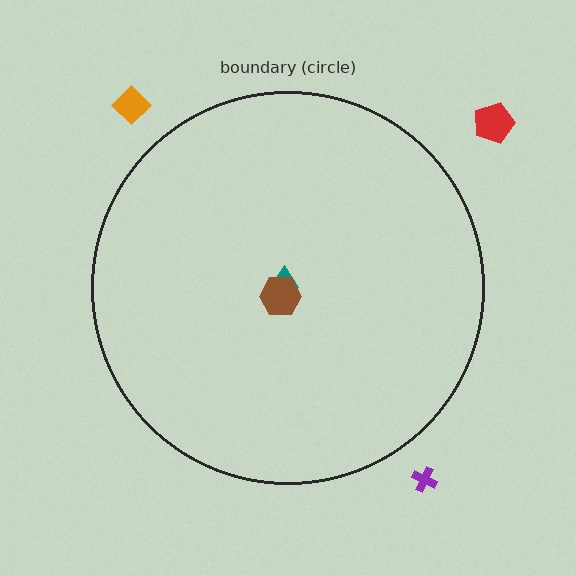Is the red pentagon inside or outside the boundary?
Outside.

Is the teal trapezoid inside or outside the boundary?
Inside.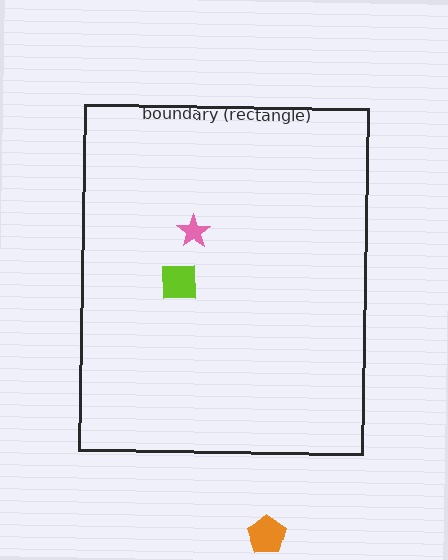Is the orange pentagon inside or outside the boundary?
Outside.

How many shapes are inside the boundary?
2 inside, 1 outside.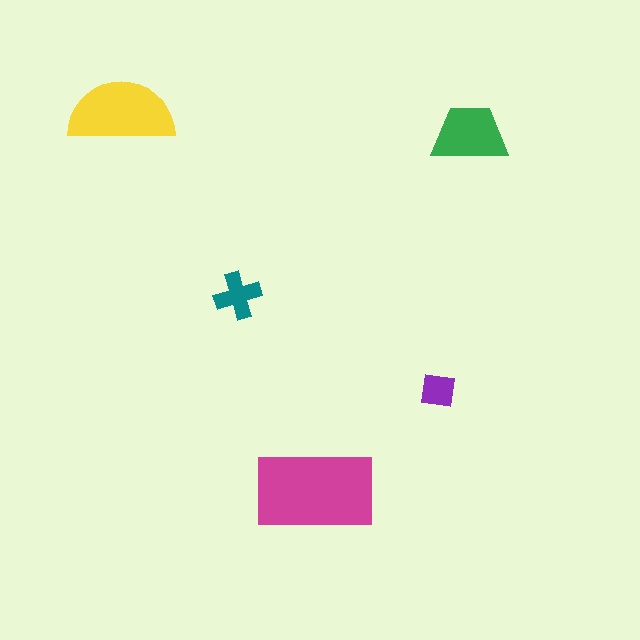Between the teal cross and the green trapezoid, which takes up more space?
The green trapezoid.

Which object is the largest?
The magenta rectangle.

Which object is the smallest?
The purple square.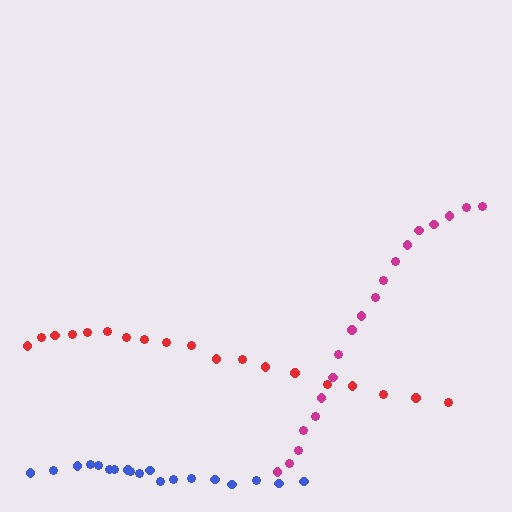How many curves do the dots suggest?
There are 3 distinct paths.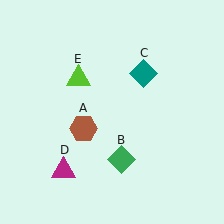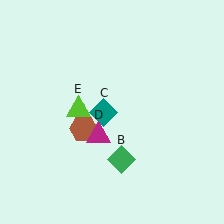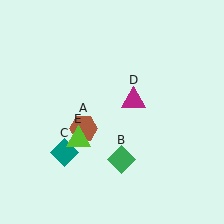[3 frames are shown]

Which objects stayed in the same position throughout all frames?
Brown hexagon (object A) and green diamond (object B) remained stationary.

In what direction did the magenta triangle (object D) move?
The magenta triangle (object D) moved up and to the right.